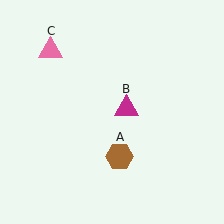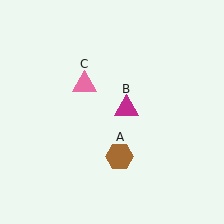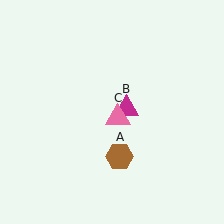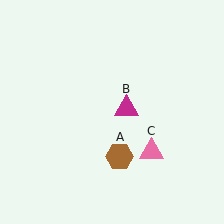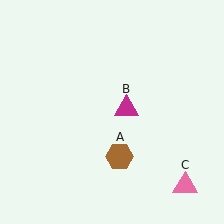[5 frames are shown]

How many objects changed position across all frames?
1 object changed position: pink triangle (object C).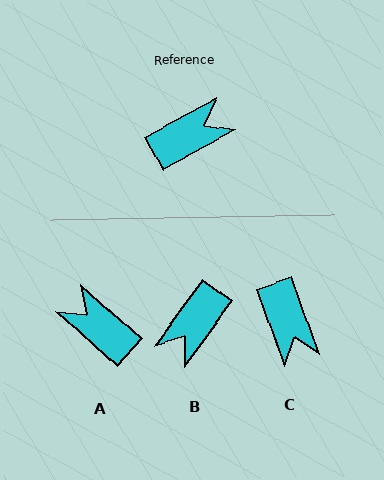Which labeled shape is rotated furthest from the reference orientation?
B, about 155 degrees away.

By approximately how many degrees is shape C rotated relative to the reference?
Approximately 98 degrees clockwise.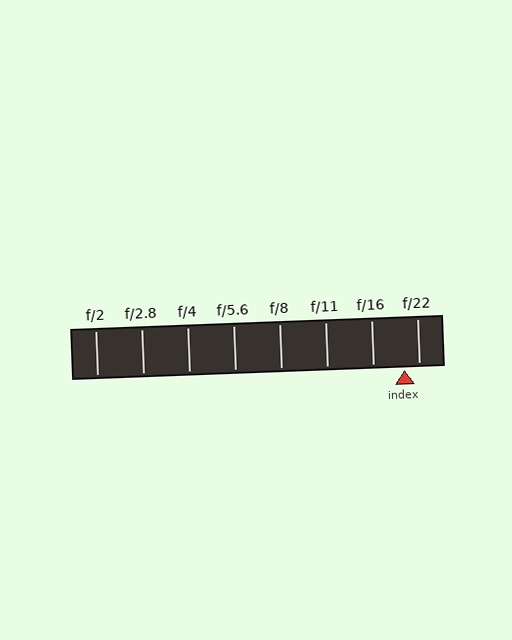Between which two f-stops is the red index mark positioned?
The index mark is between f/16 and f/22.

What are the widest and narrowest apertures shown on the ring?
The widest aperture shown is f/2 and the narrowest is f/22.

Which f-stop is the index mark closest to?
The index mark is closest to f/22.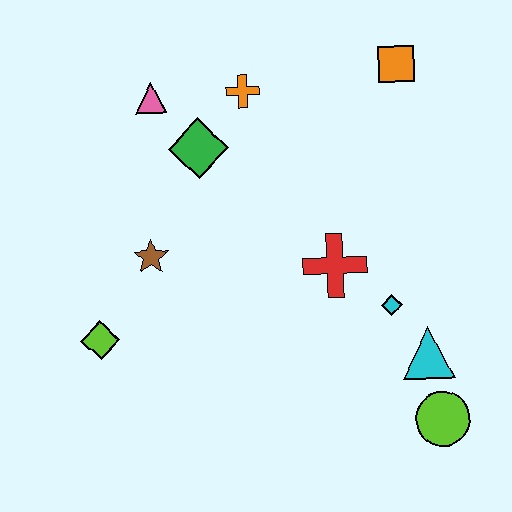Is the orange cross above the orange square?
No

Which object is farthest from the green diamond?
The lime circle is farthest from the green diamond.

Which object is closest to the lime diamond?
The brown star is closest to the lime diamond.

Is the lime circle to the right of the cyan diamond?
Yes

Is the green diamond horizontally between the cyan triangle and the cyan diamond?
No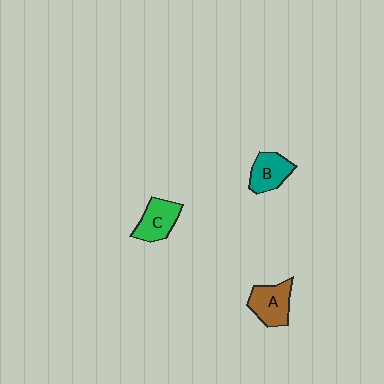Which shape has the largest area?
Shape A (brown).